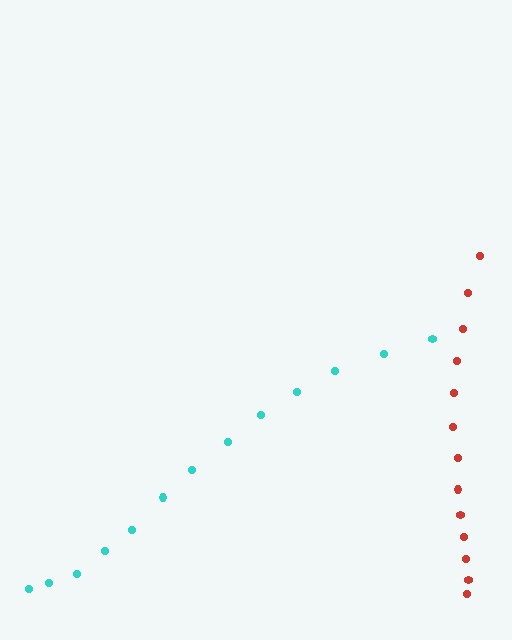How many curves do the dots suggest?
There are 2 distinct paths.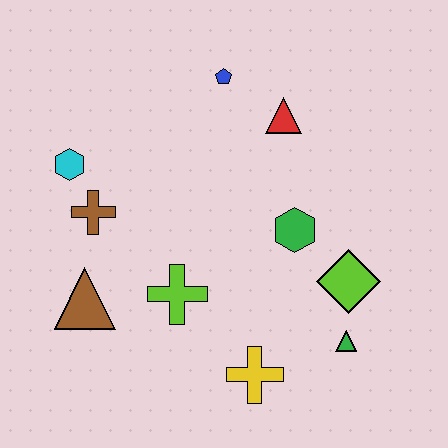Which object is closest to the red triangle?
The blue pentagon is closest to the red triangle.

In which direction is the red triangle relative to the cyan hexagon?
The red triangle is to the right of the cyan hexagon.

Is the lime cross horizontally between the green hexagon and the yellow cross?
No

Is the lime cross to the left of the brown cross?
No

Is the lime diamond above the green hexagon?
No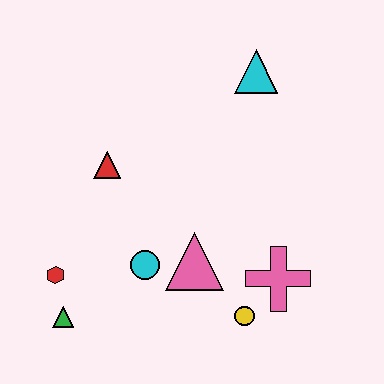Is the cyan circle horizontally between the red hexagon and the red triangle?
No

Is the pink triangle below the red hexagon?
No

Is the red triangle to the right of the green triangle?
Yes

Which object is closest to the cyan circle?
The pink triangle is closest to the cyan circle.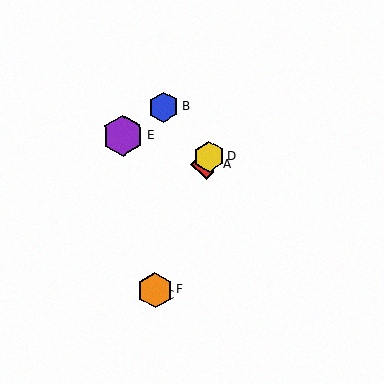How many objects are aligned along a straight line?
4 objects (A, C, D, F) are aligned along a straight line.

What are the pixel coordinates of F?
Object F is at (155, 290).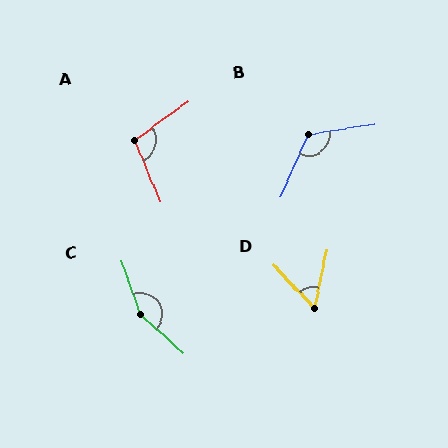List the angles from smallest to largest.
D (55°), A (103°), B (123°), C (151°).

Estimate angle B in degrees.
Approximately 123 degrees.